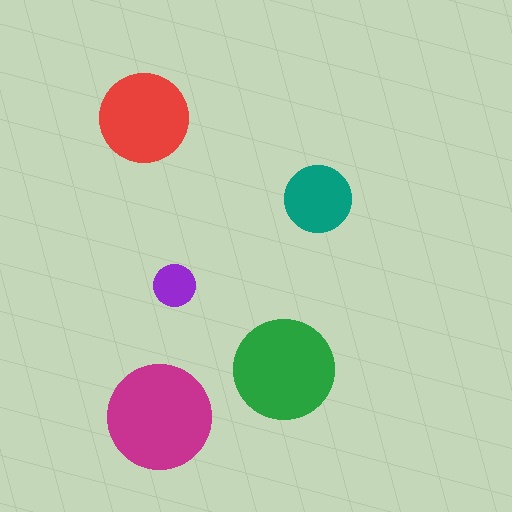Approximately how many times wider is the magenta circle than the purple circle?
About 2.5 times wider.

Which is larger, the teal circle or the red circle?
The red one.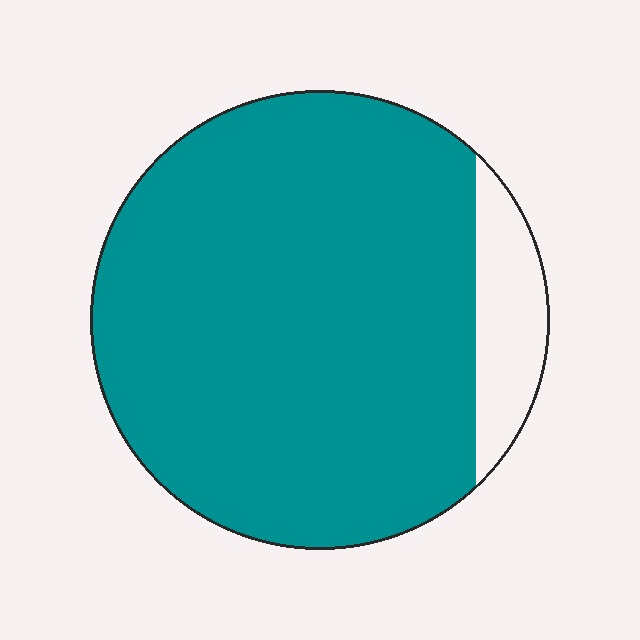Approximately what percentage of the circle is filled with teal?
Approximately 90%.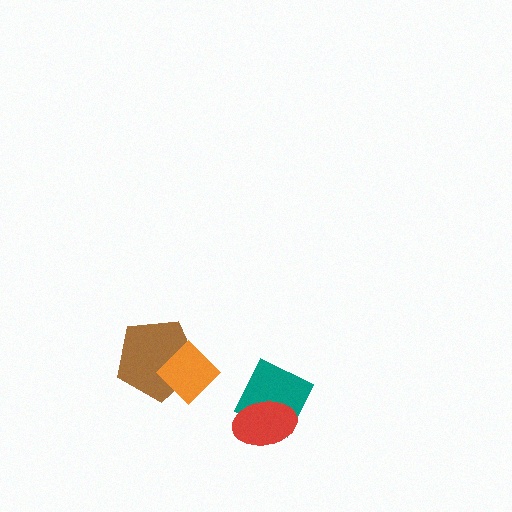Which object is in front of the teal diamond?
The red ellipse is in front of the teal diamond.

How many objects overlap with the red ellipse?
1 object overlaps with the red ellipse.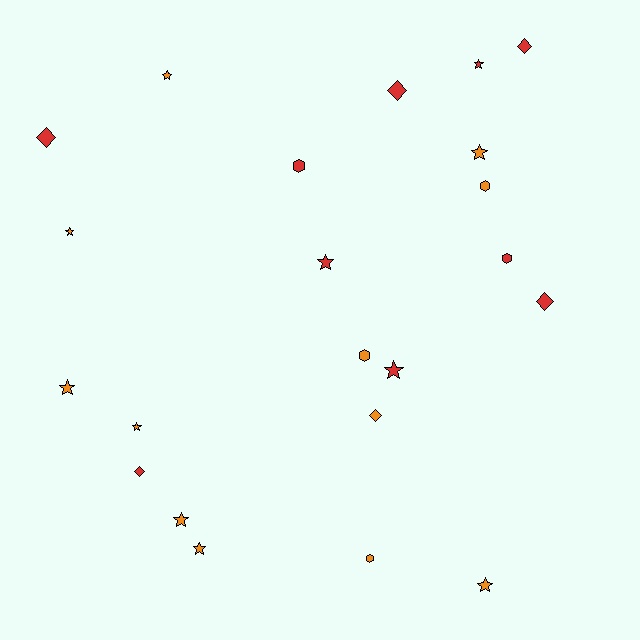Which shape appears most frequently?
Star, with 11 objects.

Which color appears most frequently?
Orange, with 12 objects.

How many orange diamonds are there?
There is 1 orange diamond.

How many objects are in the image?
There are 22 objects.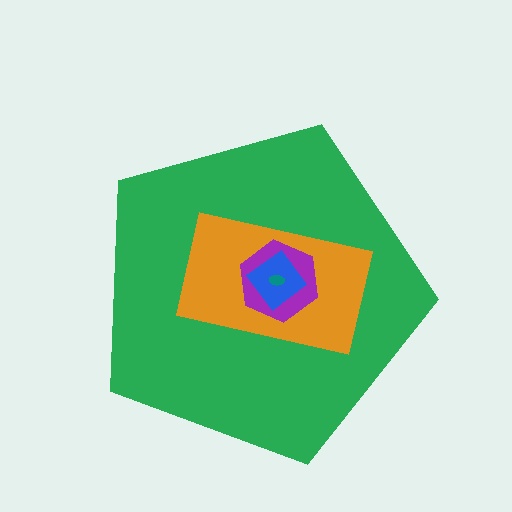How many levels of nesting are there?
5.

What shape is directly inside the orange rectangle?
The purple hexagon.